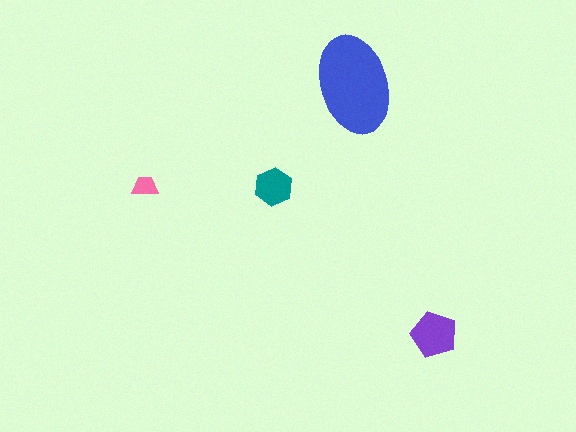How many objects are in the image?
There are 4 objects in the image.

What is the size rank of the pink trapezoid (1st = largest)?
4th.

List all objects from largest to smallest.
The blue ellipse, the purple pentagon, the teal hexagon, the pink trapezoid.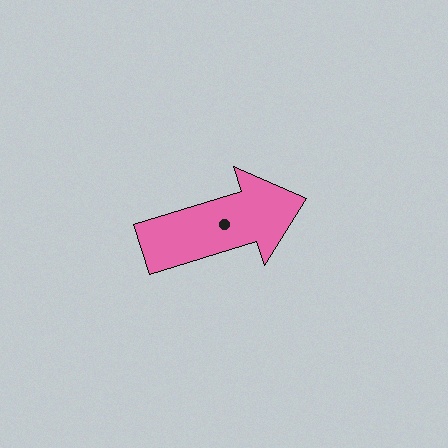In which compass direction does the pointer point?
East.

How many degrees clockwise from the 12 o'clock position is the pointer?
Approximately 73 degrees.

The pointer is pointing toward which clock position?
Roughly 2 o'clock.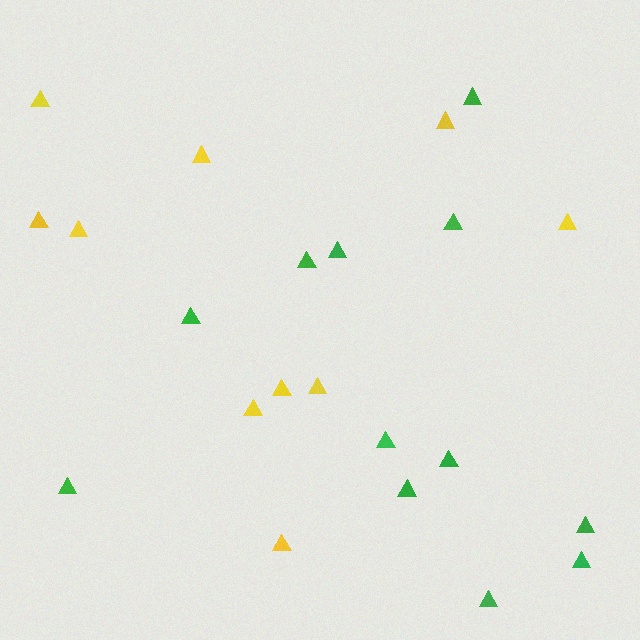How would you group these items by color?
There are 2 groups: one group of yellow triangles (10) and one group of green triangles (12).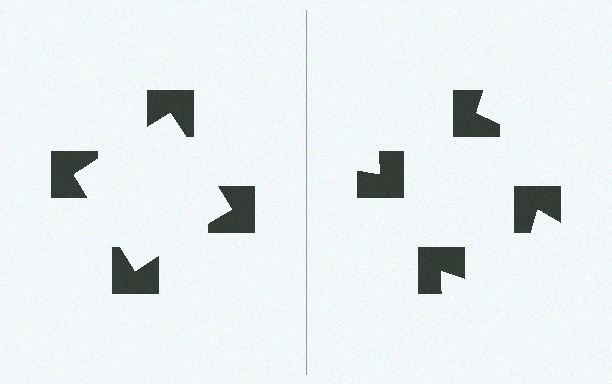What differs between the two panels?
The notched squares are positioned identically on both sides; only the wedge orientations differ. On the left they align to a square; on the right they are misaligned.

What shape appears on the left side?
An illusory square.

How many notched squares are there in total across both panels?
8 — 4 on each side.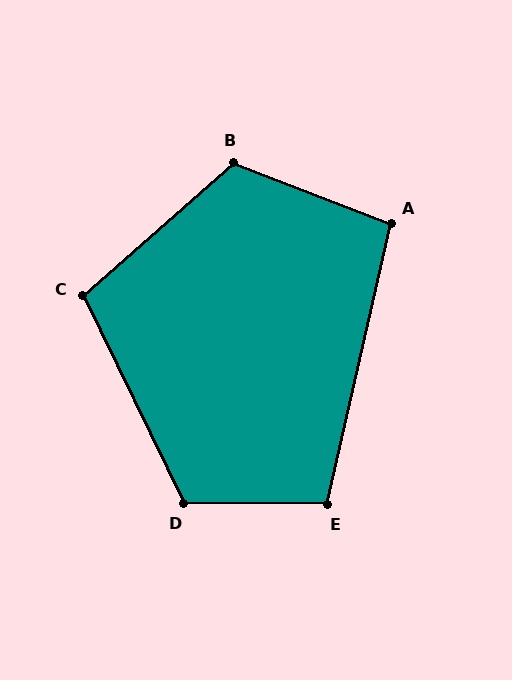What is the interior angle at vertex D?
Approximately 116 degrees (obtuse).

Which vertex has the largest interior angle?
B, at approximately 118 degrees.